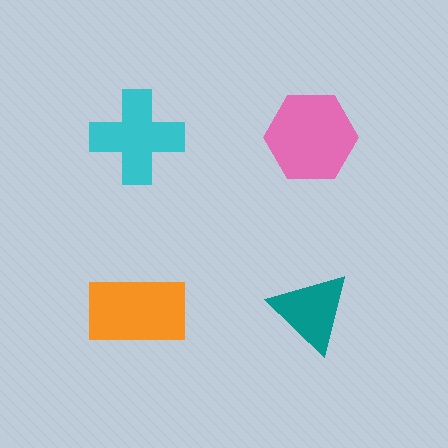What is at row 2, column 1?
An orange rectangle.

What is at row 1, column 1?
A cyan cross.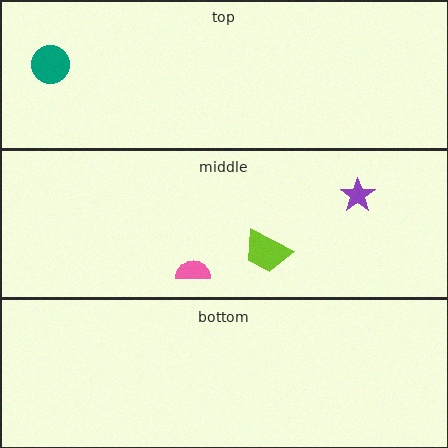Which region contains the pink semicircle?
The middle region.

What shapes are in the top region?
The teal circle.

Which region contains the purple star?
The middle region.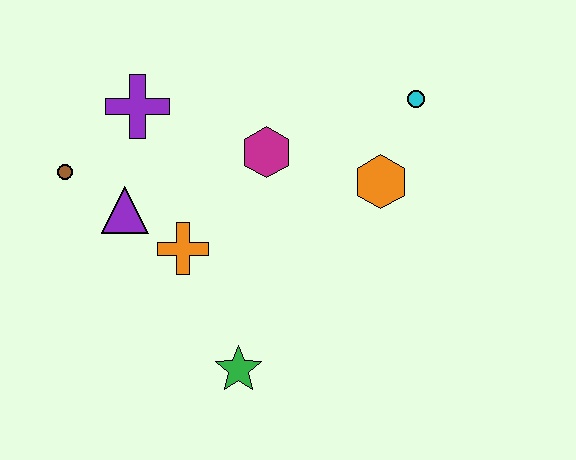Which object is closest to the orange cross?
The purple triangle is closest to the orange cross.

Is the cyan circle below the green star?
No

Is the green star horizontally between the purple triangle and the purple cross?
No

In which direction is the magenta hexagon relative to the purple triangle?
The magenta hexagon is to the right of the purple triangle.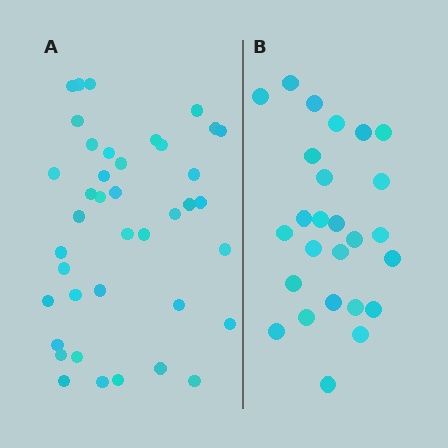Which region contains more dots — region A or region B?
Region A (the left region) has more dots.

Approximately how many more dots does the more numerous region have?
Region A has approximately 15 more dots than region B.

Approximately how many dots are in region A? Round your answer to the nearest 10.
About 40 dots.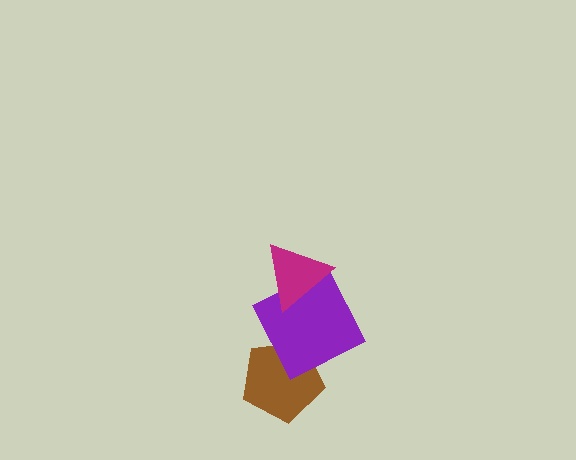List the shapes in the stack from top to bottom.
From top to bottom: the magenta triangle, the purple square, the brown pentagon.